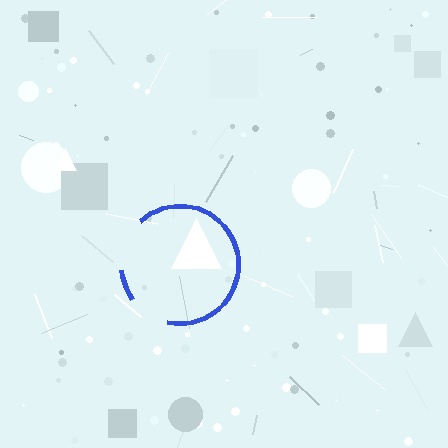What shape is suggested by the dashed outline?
The dashed outline suggests a circle.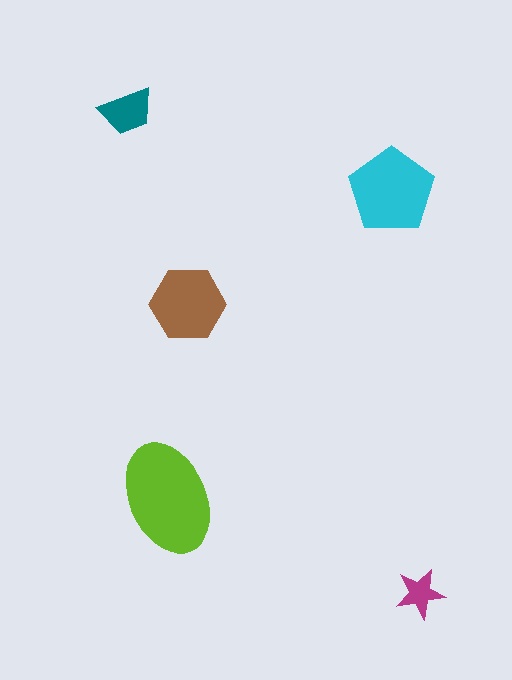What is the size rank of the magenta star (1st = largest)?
5th.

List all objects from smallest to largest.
The magenta star, the teal trapezoid, the brown hexagon, the cyan pentagon, the lime ellipse.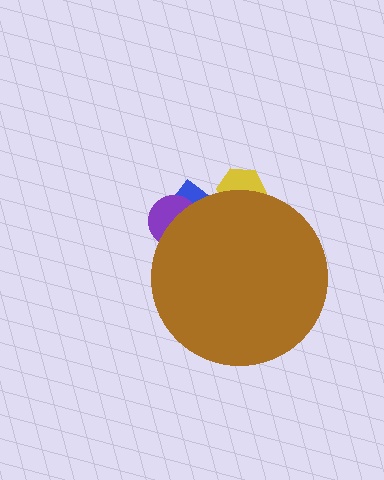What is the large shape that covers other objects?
A brown circle.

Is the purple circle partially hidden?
Yes, the purple circle is partially hidden behind the brown circle.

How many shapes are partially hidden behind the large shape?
3 shapes are partially hidden.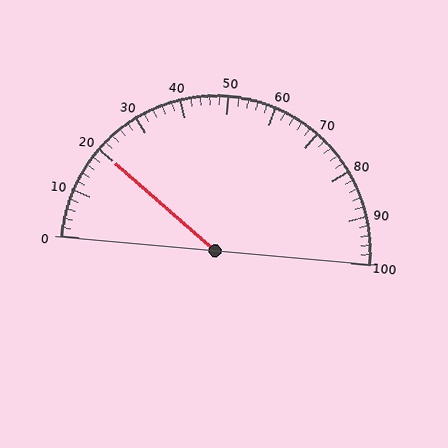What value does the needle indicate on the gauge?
The needle indicates approximately 20.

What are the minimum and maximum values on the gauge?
The gauge ranges from 0 to 100.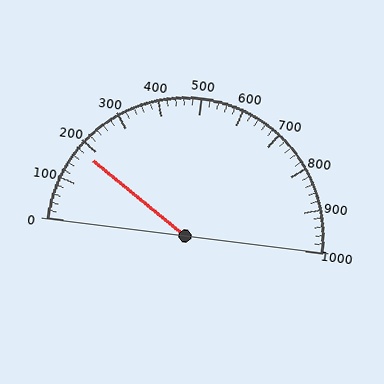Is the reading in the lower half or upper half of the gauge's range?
The reading is in the lower half of the range (0 to 1000).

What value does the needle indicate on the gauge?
The needle indicates approximately 180.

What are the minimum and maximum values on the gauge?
The gauge ranges from 0 to 1000.